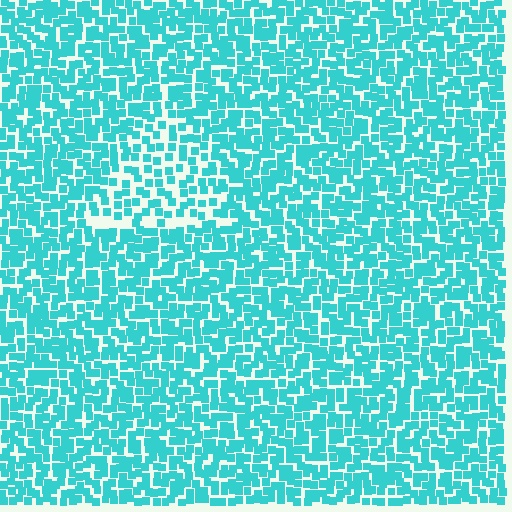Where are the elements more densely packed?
The elements are more densely packed outside the triangle boundary.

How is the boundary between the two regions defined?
The boundary is defined by a change in element density (approximately 1.7x ratio). All elements are the same color, size, and shape.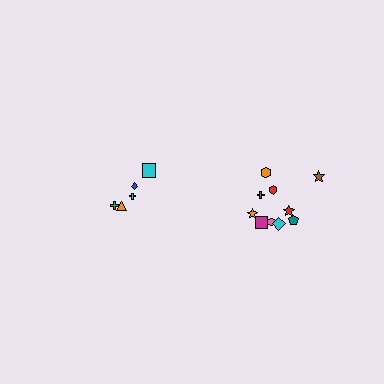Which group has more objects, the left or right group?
The right group.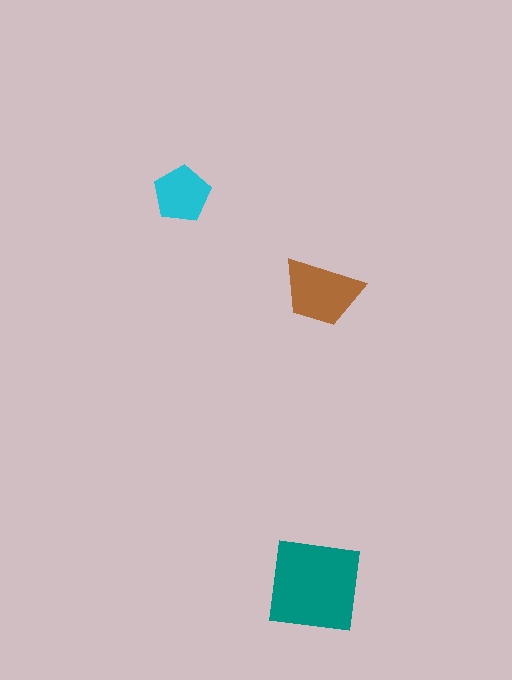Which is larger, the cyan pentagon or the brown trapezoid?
The brown trapezoid.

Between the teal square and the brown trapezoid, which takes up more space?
The teal square.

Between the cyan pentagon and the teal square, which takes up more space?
The teal square.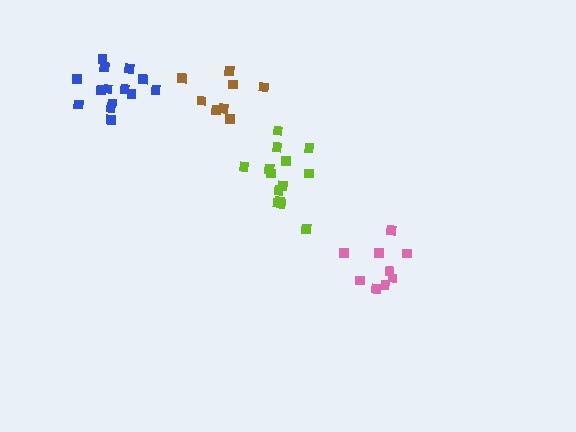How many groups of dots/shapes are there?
There are 4 groups.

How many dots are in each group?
Group 1: 14 dots, Group 2: 9 dots, Group 3: 8 dots, Group 4: 14 dots (45 total).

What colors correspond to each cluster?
The clusters are colored: lime, pink, brown, blue.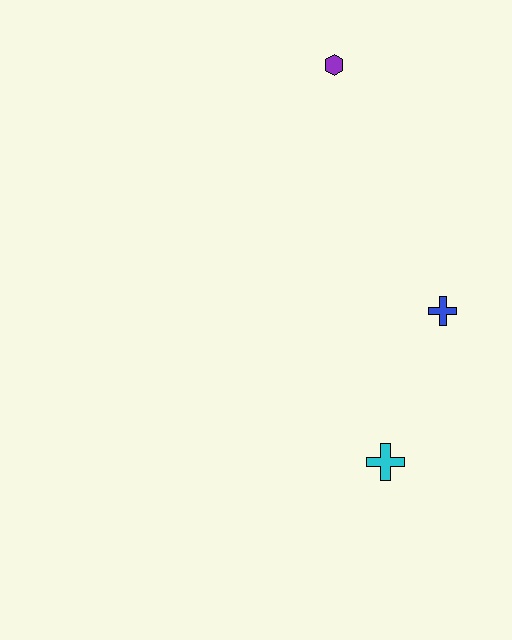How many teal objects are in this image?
There are no teal objects.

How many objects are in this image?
There are 3 objects.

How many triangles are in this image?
There are no triangles.